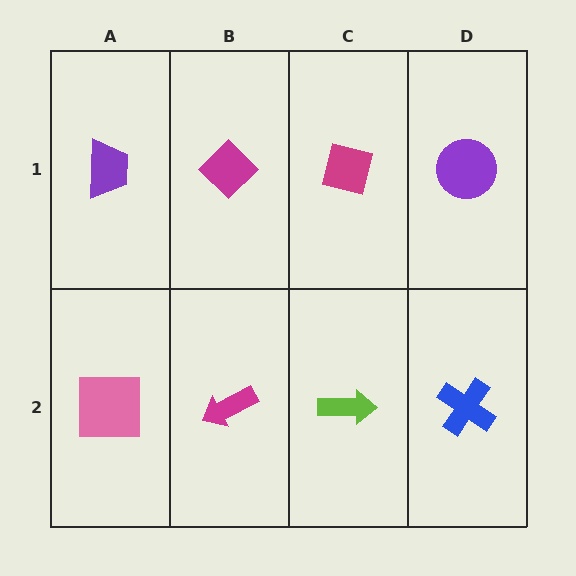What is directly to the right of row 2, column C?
A blue cross.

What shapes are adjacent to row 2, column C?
A magenta square (row 1, column C), a magenta arrow (row 2, column B), a blue cross (row 2, column D).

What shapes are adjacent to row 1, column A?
A pink square (row 2, column A), a magenta diamond (row 1, column B).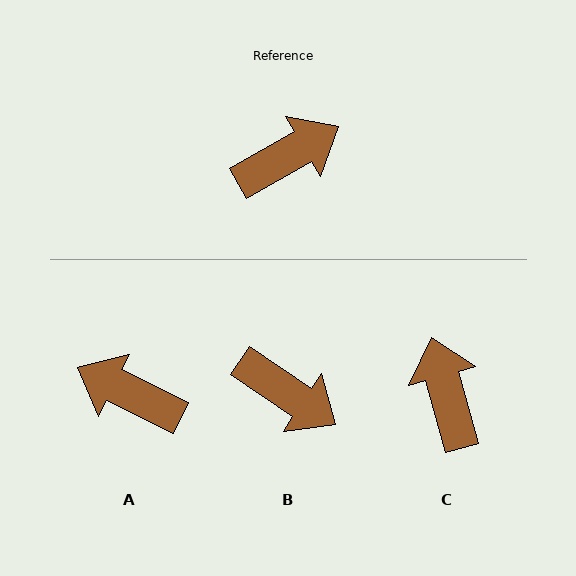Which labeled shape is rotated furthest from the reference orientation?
A, about 124 degrees away.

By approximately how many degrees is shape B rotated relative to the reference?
Approximately 64 degrees clockwise.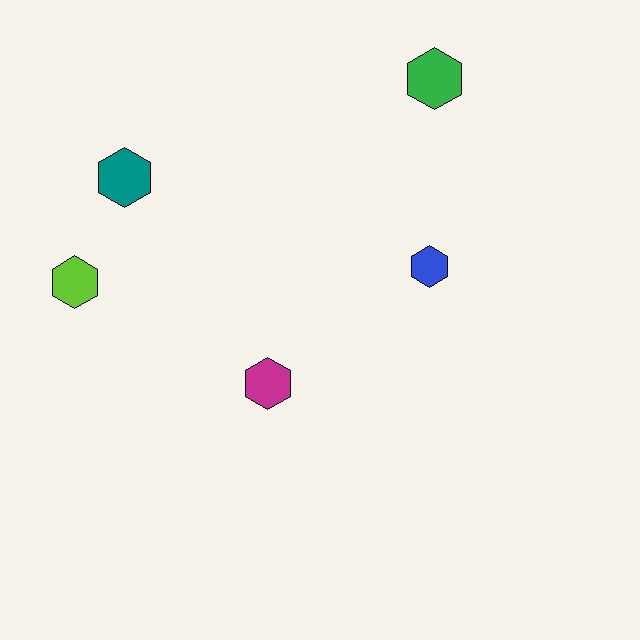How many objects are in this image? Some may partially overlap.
There are 5 objects.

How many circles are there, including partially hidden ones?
There are no circles.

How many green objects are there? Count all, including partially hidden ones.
There is 1 green object.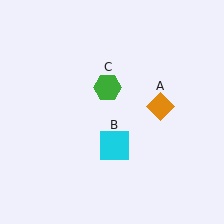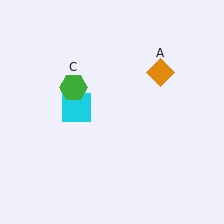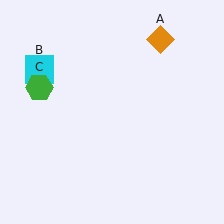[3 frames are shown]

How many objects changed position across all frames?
3 objects changed position: orange diamond (object A), cyan square (object B), green hexagon (object C).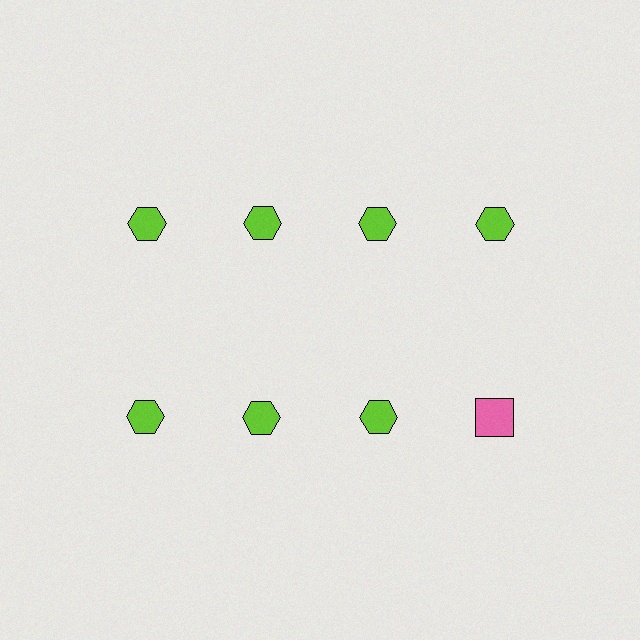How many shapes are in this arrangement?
There are 8 shapes arranged in a grid pattern.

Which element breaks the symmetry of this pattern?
The pink square in the second row, second from right column breaks the symmetry. All other shapes are lime hexagons.